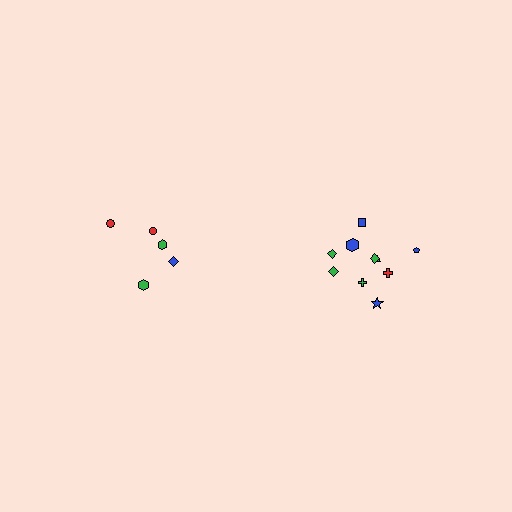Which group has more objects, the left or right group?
The right group.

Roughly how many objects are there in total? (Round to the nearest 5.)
Roughly 15 objects in total.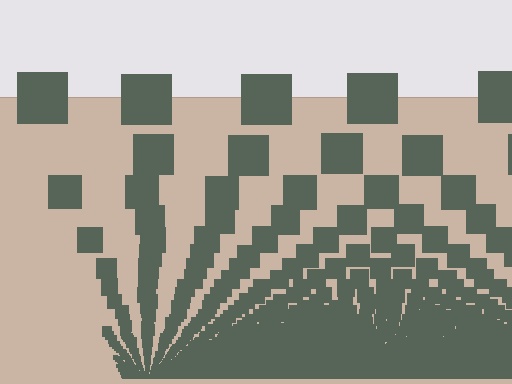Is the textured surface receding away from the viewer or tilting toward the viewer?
The surface appears to tilt toward the viewer. Texture elements get larger and sparser toward the top.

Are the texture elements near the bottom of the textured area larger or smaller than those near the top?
Smaller. The gradient is inverted — elements near the bottom are smaller and denser.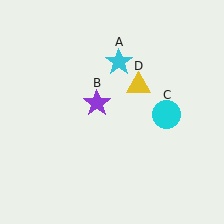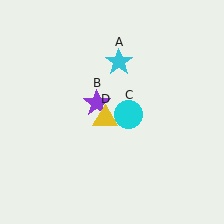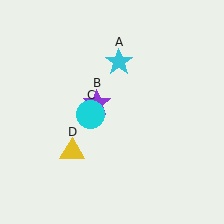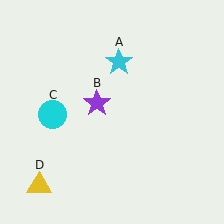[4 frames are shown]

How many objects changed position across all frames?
2 objects changed position: cyan circle (object C), yellow triangle (object D).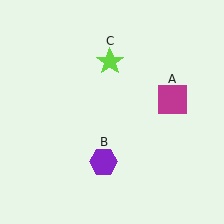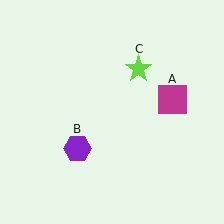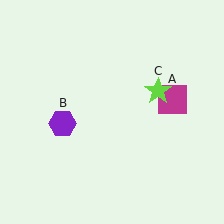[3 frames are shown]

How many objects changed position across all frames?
2 objects changed position: purple hexagon (object B), lime star (object C).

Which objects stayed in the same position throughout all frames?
Magenta square (object A) remained stationary.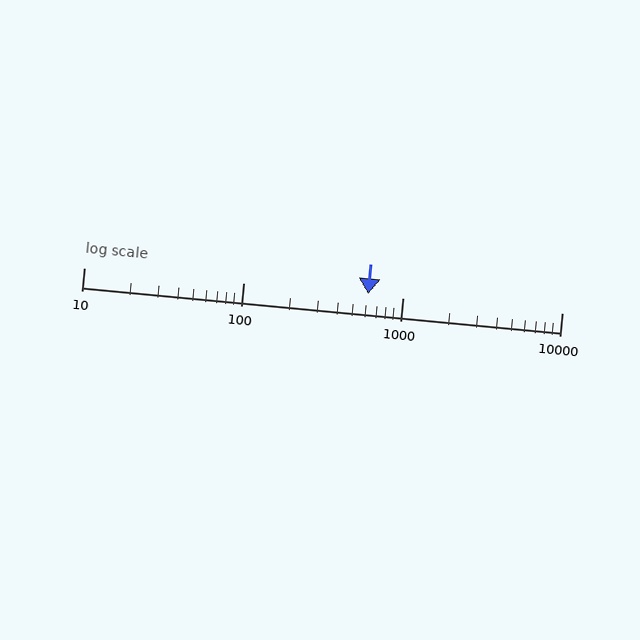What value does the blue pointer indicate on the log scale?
The pointer indicates approximately 610.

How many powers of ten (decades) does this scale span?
The scale spans 3 decades, from 10 to 10000.